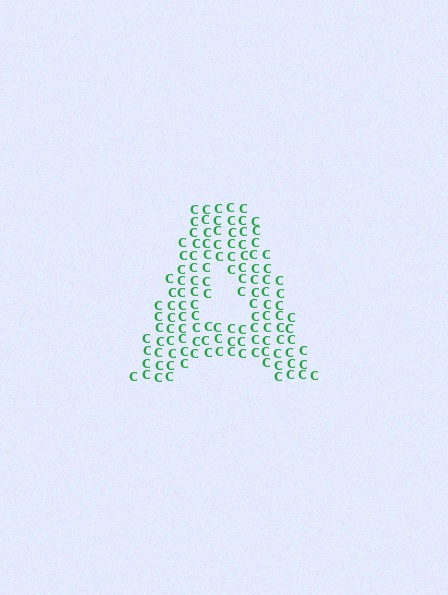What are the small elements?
The small elements are letter C's.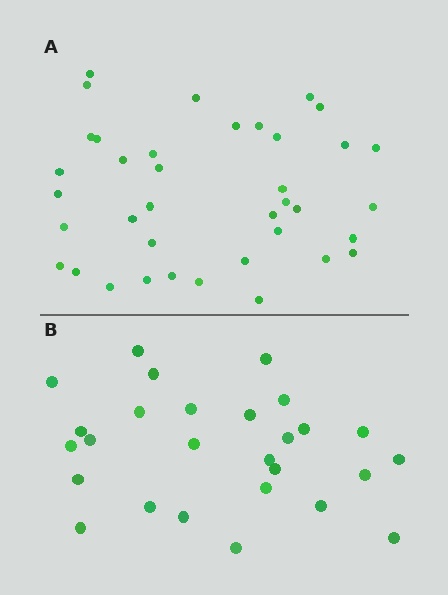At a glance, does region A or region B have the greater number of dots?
Region A (the top region) has more dots.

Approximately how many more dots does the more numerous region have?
Region A has roughly 12 or so more dots than region B.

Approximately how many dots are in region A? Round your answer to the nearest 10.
About 40 dots. (The exact count is 38, which rounds to 40.)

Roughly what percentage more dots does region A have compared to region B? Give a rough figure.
About 40% more.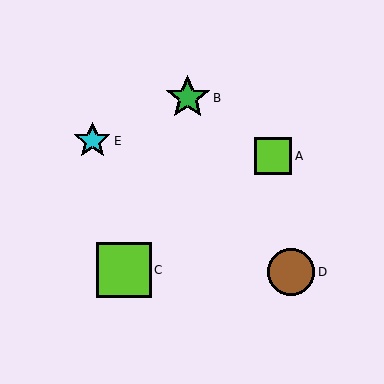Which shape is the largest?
The lime square (labeled C) is the largest.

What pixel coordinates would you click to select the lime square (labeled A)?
Click at (273, 156) to select the lime square A.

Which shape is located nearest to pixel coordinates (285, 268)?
The brown circle (labeled D) at (291, 272) is nearest to that location.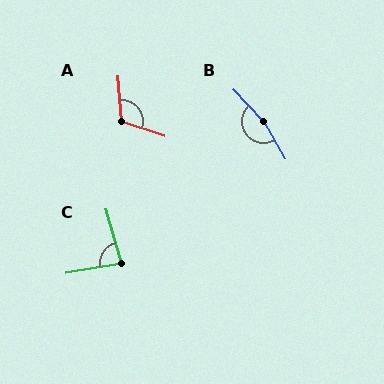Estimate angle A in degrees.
Approximately 113 degrees.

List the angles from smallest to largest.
C (84°), A (113°), B (167°).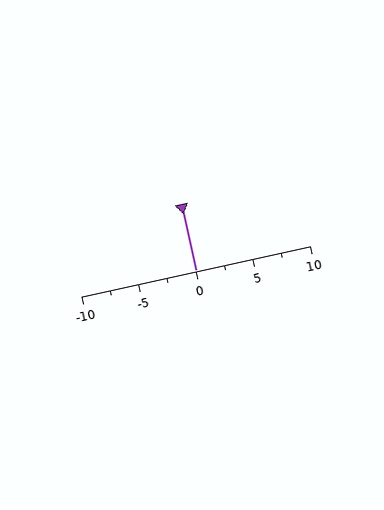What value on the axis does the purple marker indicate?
The marker indicates approximately 0.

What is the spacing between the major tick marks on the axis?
The major ticks are spaced 5 apart.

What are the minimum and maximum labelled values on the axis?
The axis runs from -10 to 10.